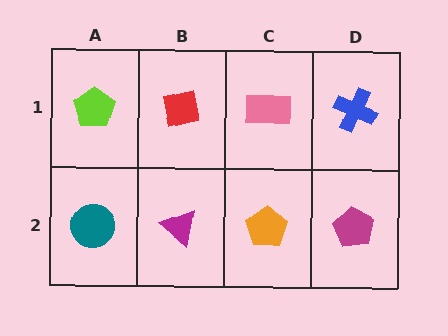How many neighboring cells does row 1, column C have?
3.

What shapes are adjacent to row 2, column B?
A red square (row 1, column B), a teal circle (row 2, column A), an orange pentagon (row 2, column C).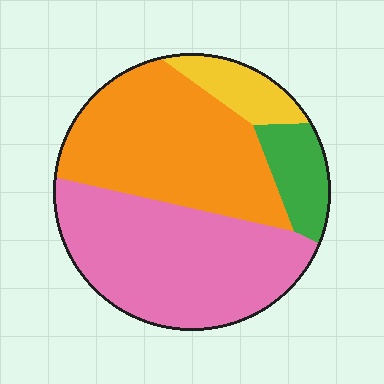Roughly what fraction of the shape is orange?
Orange covers 39% of the shape.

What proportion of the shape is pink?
Pink takes up about two fifths (2/5) of the shape.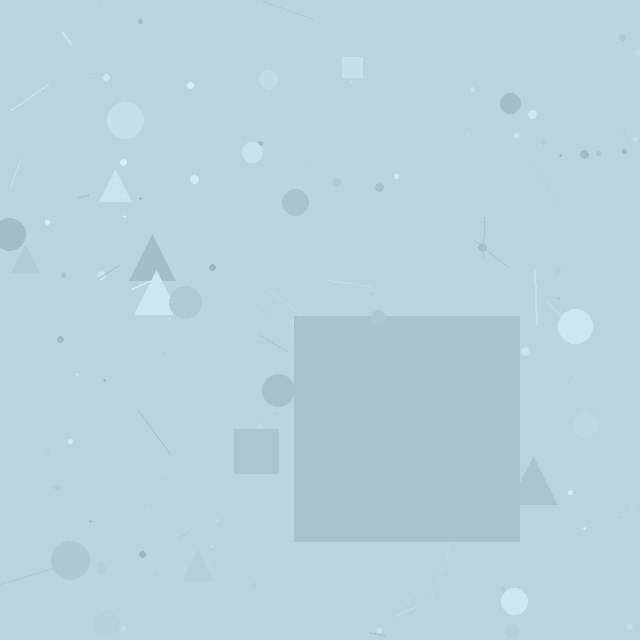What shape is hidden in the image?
A square is hidden in the image.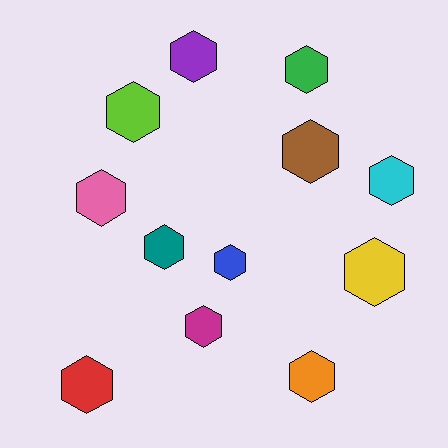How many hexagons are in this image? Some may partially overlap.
There are 12 hexagons.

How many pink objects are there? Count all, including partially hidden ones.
There is 1 pink object.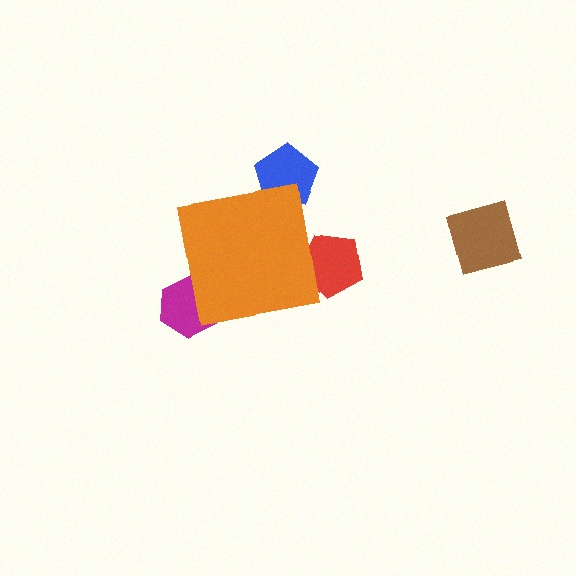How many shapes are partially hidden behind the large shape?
3 shapes are partially hidden.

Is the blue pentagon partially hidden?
Yes, the blue pentagon is partially hidden behind the orange square.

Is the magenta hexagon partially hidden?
Yes, the magenta hexagon is partially hidden behind the orange square.